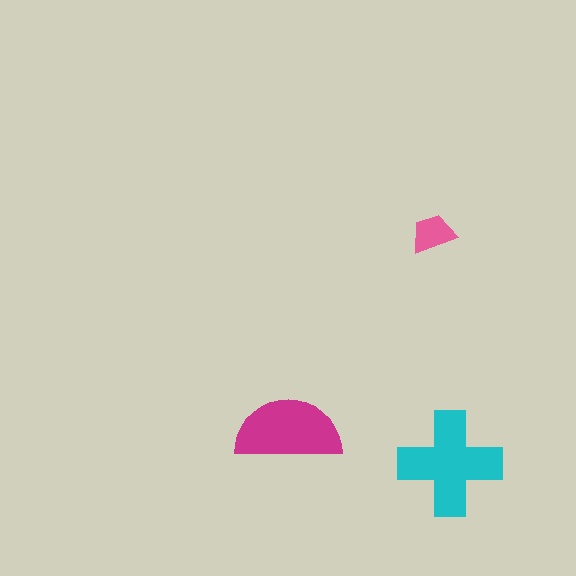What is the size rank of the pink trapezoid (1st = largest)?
3rd.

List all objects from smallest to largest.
The pink trapezoid, the magenta semicircle, the cyan cross.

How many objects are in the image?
There are 3 objects in the image.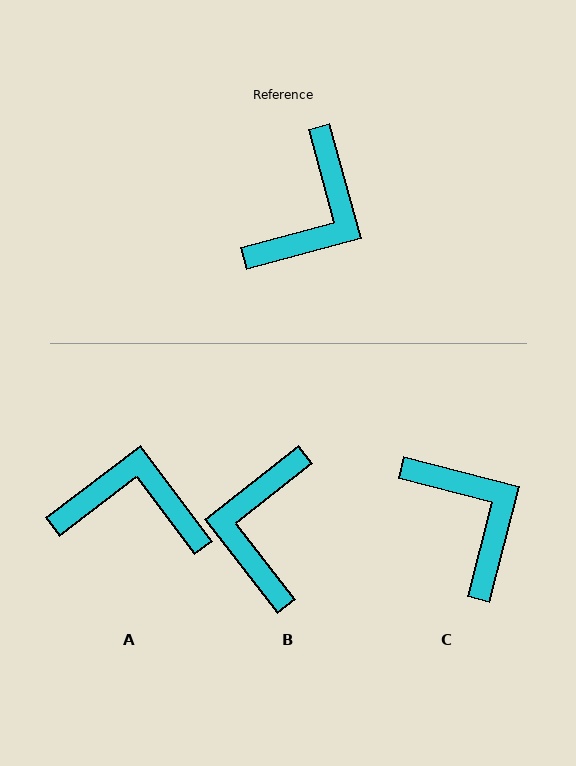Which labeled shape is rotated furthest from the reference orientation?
B, about 157 degrees away.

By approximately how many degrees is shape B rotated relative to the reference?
Approximately 157 degrees clockwise.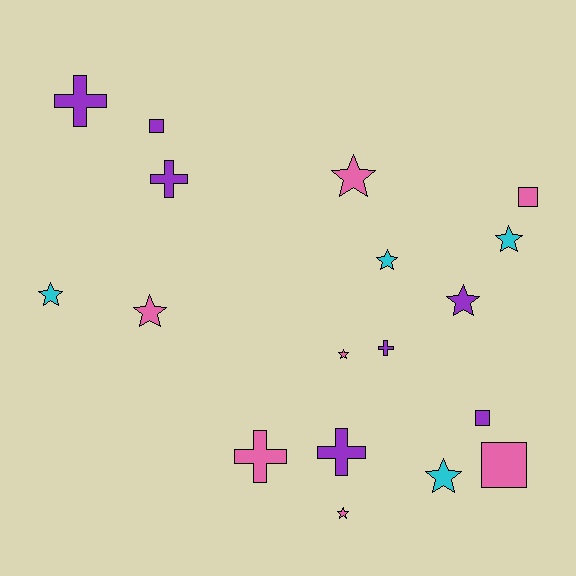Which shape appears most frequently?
Star, with 9 objects.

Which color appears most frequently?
Pink, with 7 objects.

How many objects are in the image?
There are 18 objects.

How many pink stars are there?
There are 4 pink stars.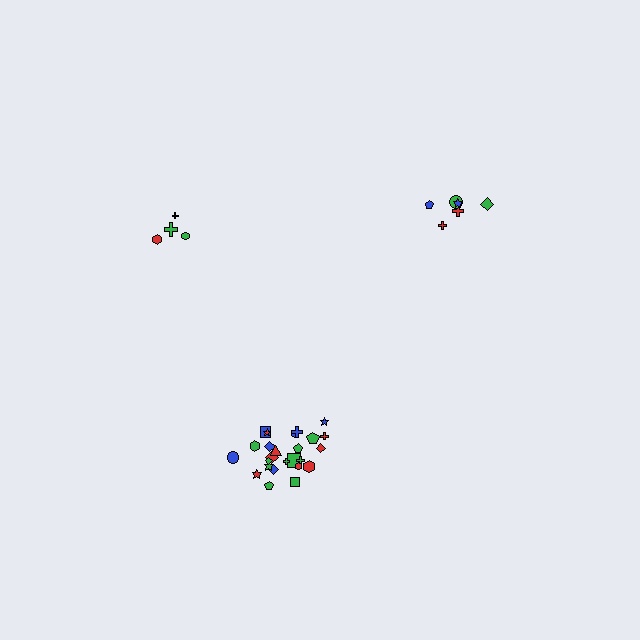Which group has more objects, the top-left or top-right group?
The top-right group.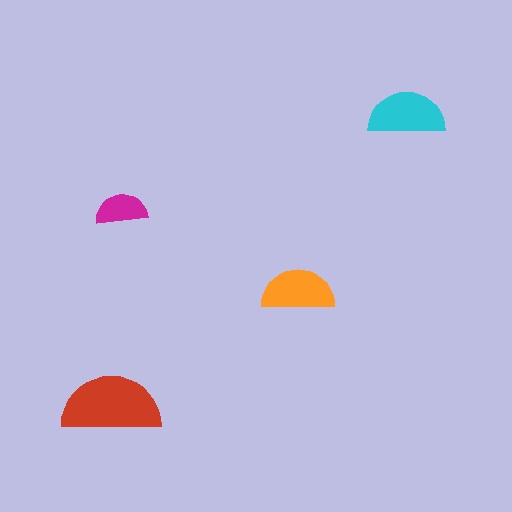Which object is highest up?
The cyan semicircle is topmost.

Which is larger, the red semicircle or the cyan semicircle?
The red one.